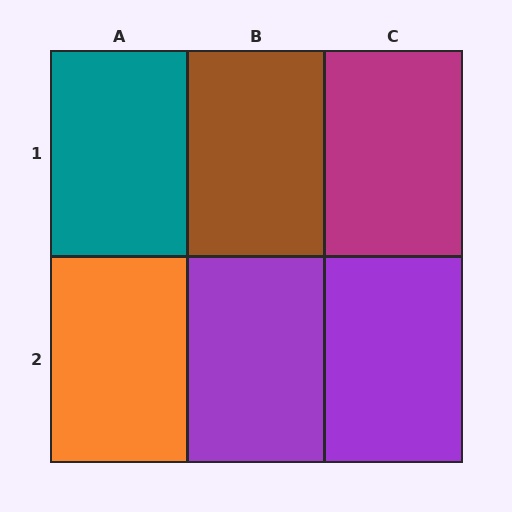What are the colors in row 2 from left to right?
Orange, purple, purple.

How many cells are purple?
2 cells are purple.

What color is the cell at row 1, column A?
Teal.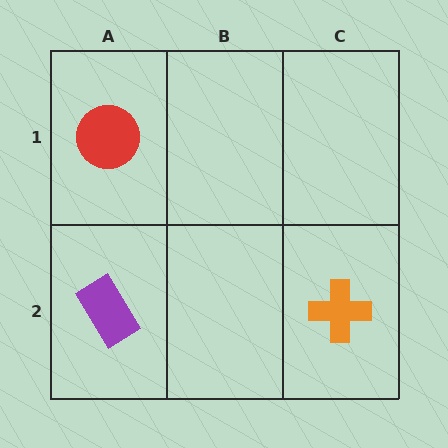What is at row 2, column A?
A purple rectangle.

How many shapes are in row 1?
1 shape.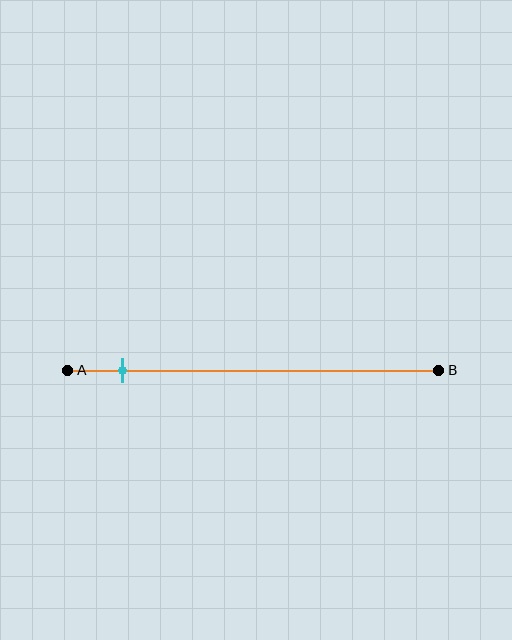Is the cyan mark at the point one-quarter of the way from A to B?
No, the mark is at about 15% from A, not at the 25% one-quarter point.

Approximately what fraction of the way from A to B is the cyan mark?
The cyan mark is approximately 15% of the way from A to B.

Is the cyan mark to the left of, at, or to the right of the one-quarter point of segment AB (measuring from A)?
The cyan mark is to the left of the one-quarter point of segment AB.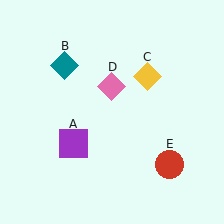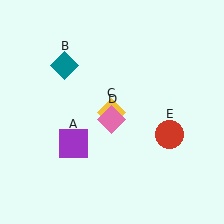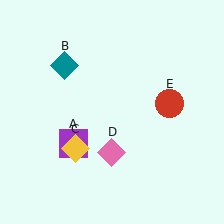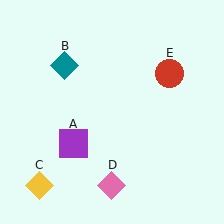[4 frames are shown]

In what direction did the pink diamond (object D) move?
The pink diamond (object D) moved down.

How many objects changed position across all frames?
3 objects changed position: yellow diamond (object C), pink diamond (object D), red circle (object E).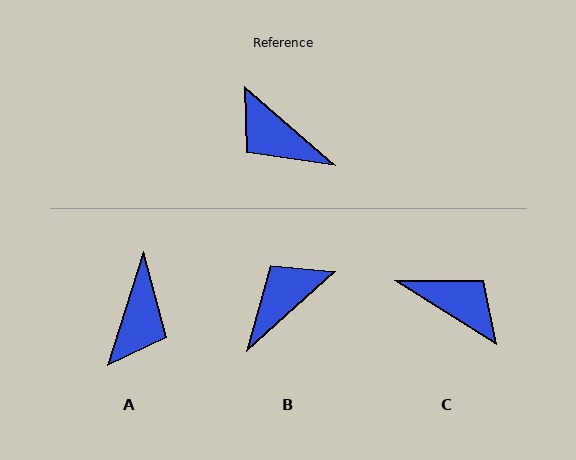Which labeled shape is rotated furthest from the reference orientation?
C, about 171 degrees away.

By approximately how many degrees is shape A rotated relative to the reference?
Approximately 114 degrees counter-clockwise.